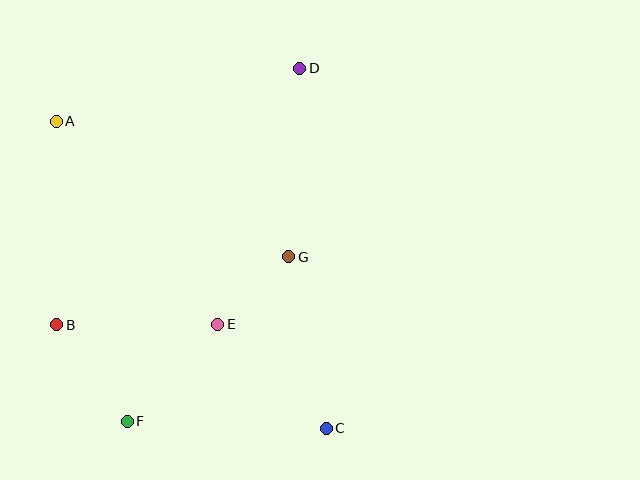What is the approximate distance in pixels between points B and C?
The distance between B and C is approximately 288 pixels.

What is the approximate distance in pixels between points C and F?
The distance between C and F is approximately 199 pixels.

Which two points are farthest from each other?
Points A and C are farthest from each other.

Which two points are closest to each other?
Points E and G are closest to each other.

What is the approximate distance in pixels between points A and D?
The distance between A and D is approximately 249 pixels.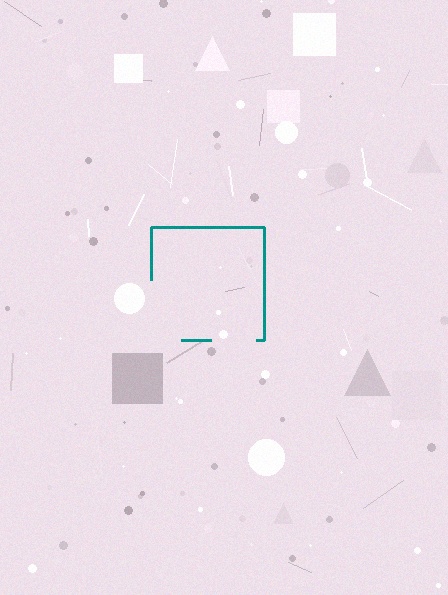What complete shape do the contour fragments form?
The contour fragments form a square.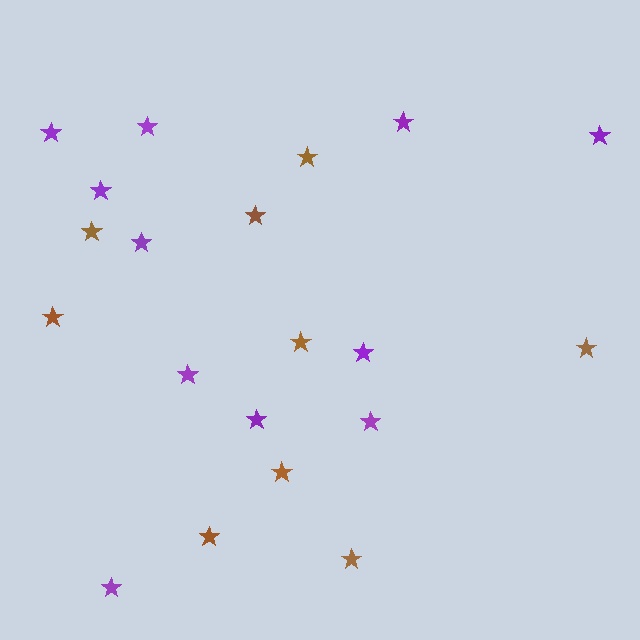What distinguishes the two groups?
There are 2 groups: one group of brown stars (9) and one group of purple stars (11).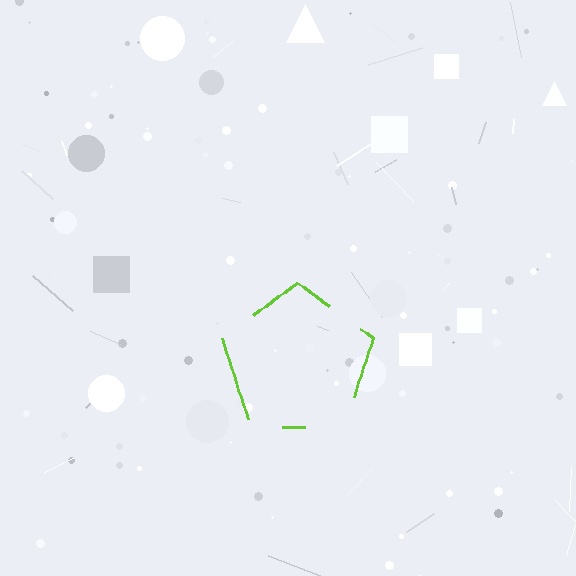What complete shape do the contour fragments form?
The contour fragments form a pentagon.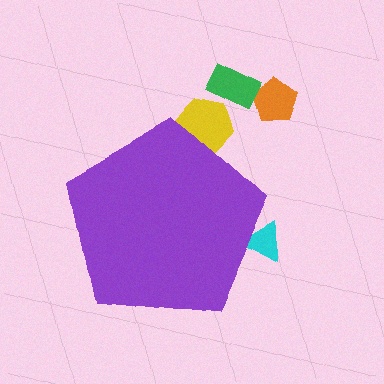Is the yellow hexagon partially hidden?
Yes, the yellow hexagon is partially hidden behind the purple pentagon.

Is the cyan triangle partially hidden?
Yes, the cyan triangle is partially hidden behind the purple pentagon.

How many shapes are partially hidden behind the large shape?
2 shapes are partially hidden.